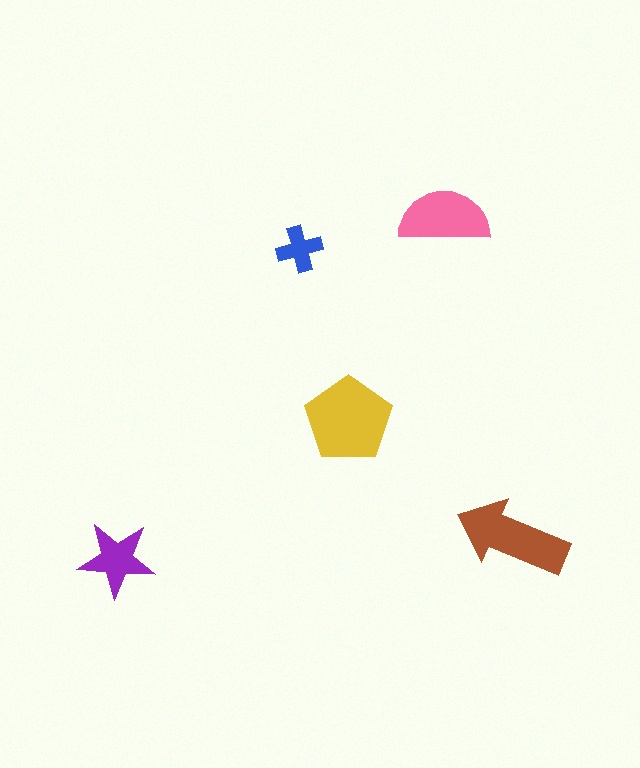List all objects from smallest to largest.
The blue cross, the purple star, the pink semicircle, the brown arrow, the yellow pentagon.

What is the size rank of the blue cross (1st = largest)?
5th.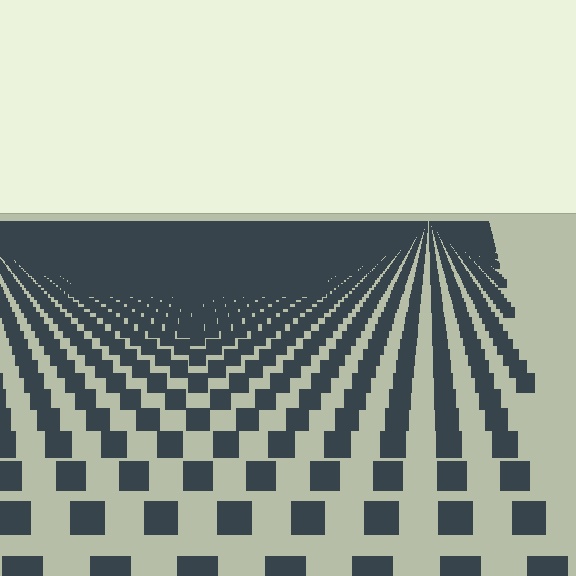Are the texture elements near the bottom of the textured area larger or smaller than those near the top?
Larger. Near the bottom, elements are closer to the viewer and appear at a bigger on-screen size.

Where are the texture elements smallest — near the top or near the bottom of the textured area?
Near the top.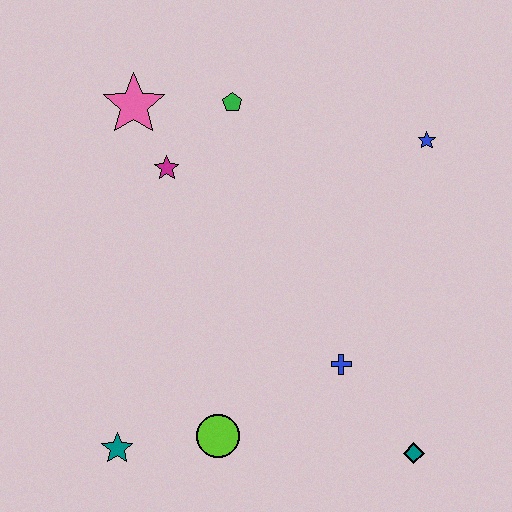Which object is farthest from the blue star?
The teal star is farthest from the blue star.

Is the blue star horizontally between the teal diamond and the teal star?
No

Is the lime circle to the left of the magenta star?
No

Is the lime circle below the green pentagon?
Yes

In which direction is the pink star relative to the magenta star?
The pink star is above the magenta star.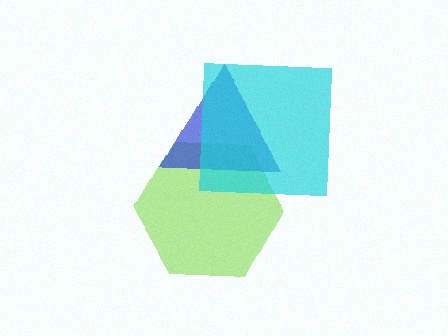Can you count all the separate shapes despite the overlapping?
Yes, there are 3 separate shapes.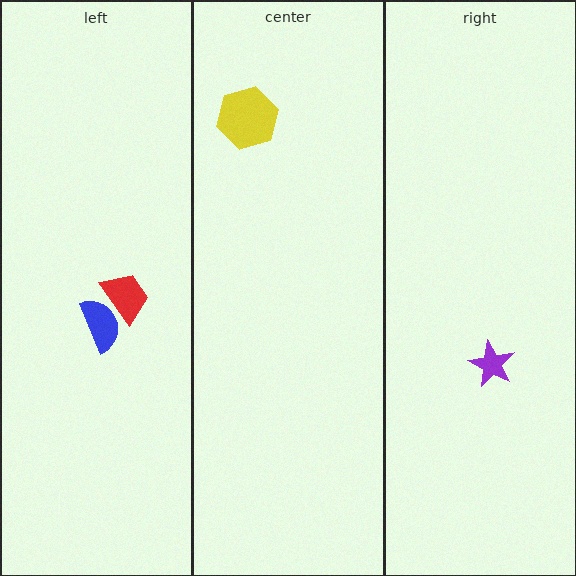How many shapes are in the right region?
1.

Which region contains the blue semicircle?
The left region.